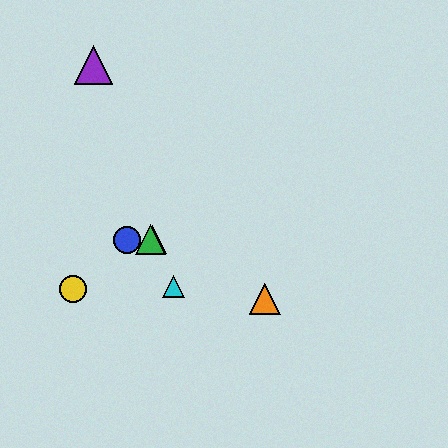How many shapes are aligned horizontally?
3 shapes (the red triangle, the blue circle, the green triangle) are aligned horizontally.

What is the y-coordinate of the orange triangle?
The orange triangle is at y≈299.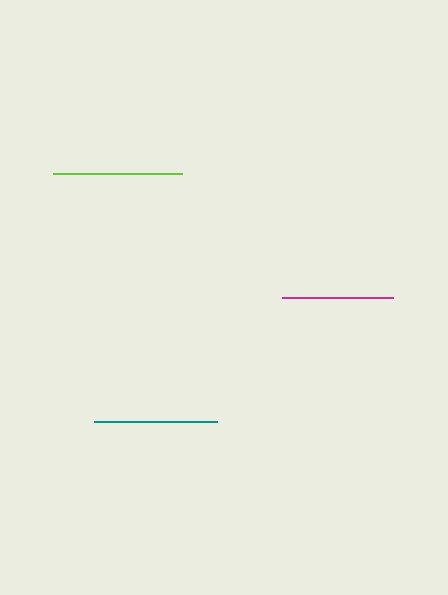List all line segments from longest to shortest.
From longest to shortest: lime, teal, magenta.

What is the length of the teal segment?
The teal segment is approximately 123 pixels long.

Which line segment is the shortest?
The magenta line is the shortest at approximately 111 pixels.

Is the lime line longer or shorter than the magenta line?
The lime line is longer than the magenta line.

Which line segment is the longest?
The lime line is the longest at approximately 129 pixels.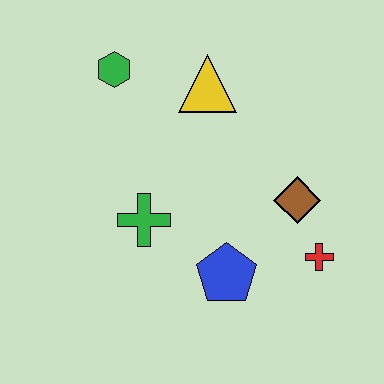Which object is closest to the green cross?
The blue pentagon is closest to the green cross.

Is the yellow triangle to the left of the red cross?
Yes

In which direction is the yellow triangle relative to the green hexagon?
The yellow triangle is to the right of the green hexagon.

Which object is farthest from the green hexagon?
The red cross is farthest from the green hexagon.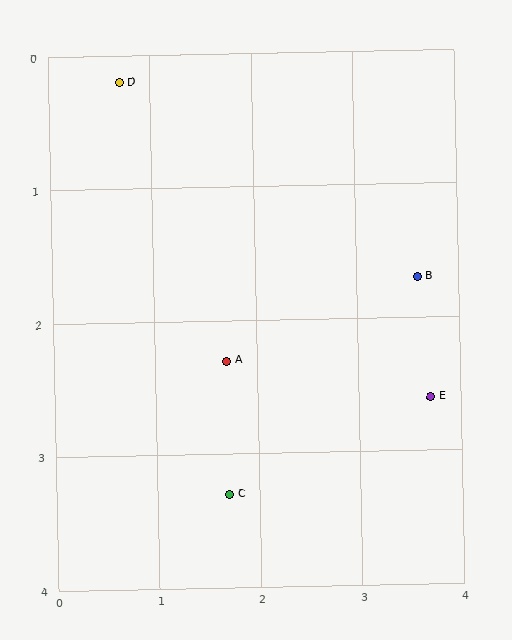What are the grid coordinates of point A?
Point A is at approximately (1.7, 2.3).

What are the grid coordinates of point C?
Point C is at approximately (1.7, 3.3).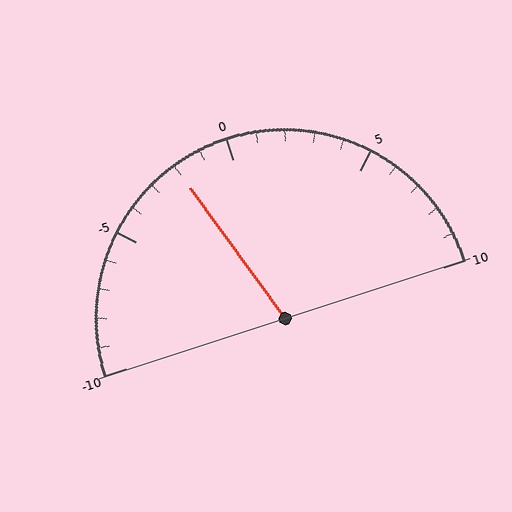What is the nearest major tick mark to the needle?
The nearest major tick mark is 0.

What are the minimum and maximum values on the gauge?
The gauge ranges from -10 to 10.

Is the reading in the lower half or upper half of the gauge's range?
The reading is in the lower half of the range (-10 to 10).